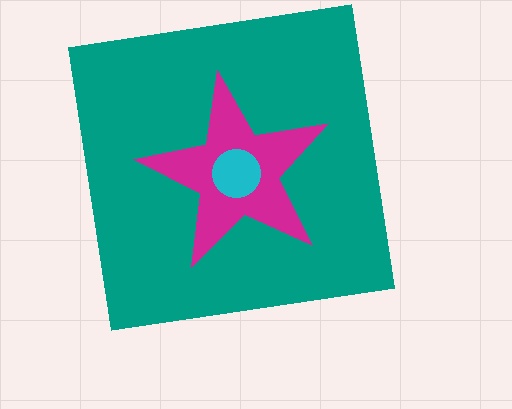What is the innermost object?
The cyan circle.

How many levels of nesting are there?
3.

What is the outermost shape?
The teal square.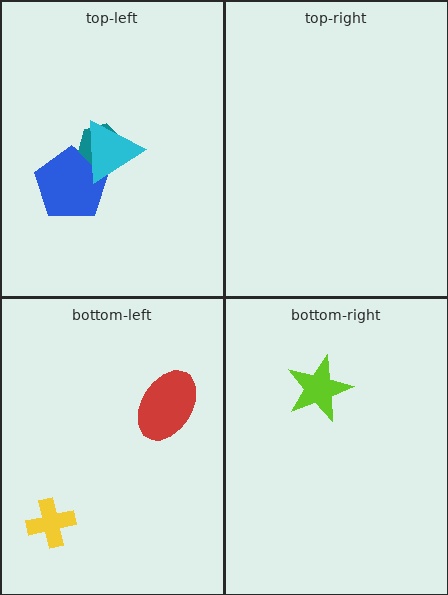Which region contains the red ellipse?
The bottom-left region.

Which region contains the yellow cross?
The bottom-left region.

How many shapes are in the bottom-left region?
2.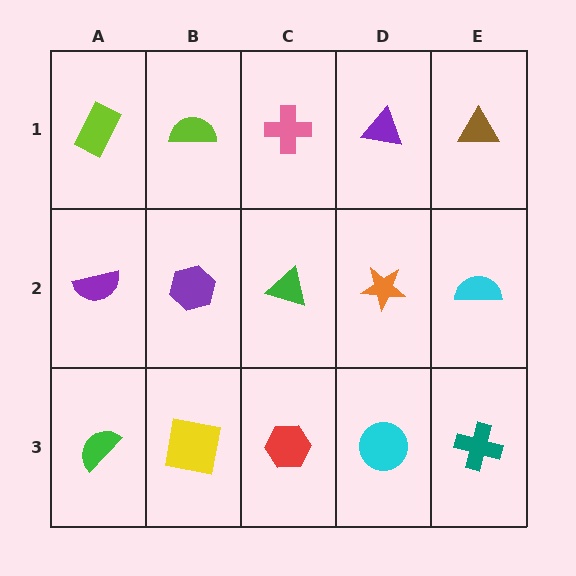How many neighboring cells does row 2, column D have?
4.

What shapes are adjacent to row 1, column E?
A cyan semicircle (row 2, column E), a purple triangle (row 1, column D).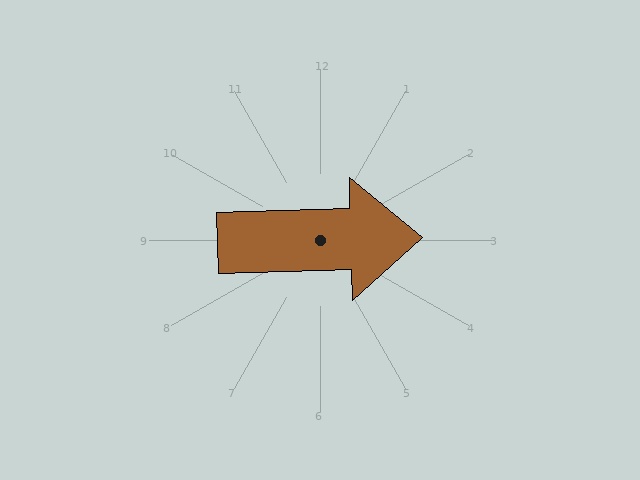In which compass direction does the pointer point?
East.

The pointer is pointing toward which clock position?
Roughly 3 o'clock.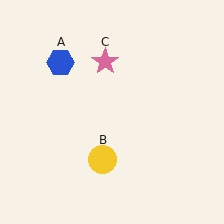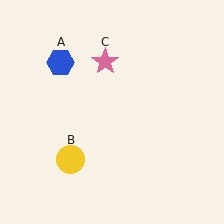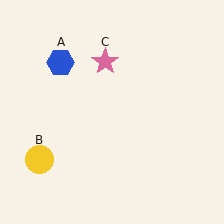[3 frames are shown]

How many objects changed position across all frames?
1 object changed position: yellow circle (object B).